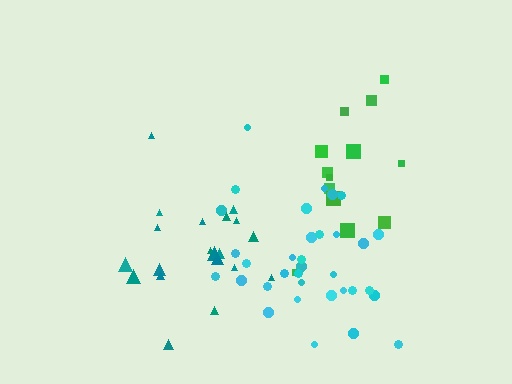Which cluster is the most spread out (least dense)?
Green.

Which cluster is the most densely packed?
Cyan.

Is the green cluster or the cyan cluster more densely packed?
Cyan.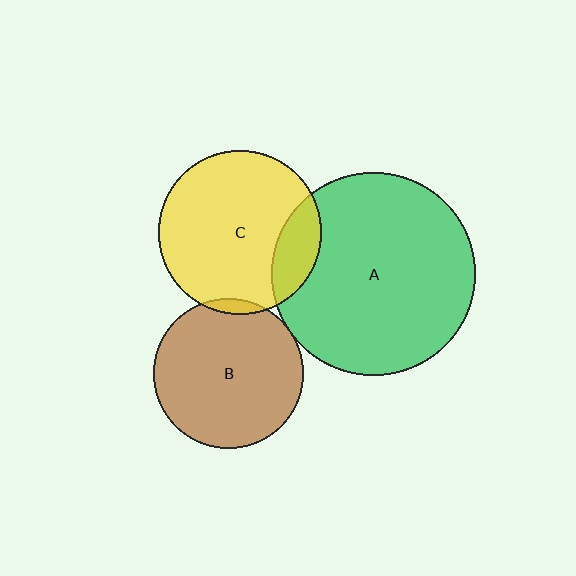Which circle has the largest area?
Circle A (green).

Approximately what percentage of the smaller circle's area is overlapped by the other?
Approximately 15%.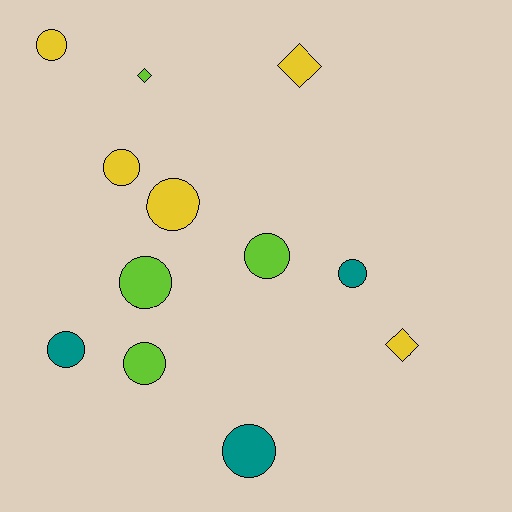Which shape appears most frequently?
Circle, with 9 objects.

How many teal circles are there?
There are 3 teal circles.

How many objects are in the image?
There are 12 objects.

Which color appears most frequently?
Yellow, with 5 objects.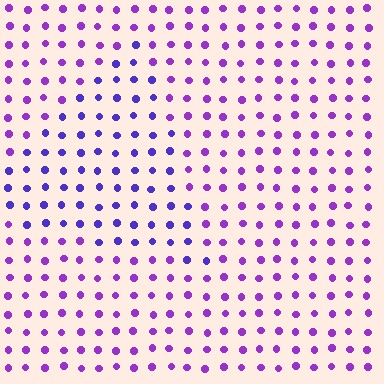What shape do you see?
I see a triangle.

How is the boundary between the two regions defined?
The boundary is defined purely by a slight shift in hue (about 31 degrees). Spacing, size, and orientation are identical on both sides.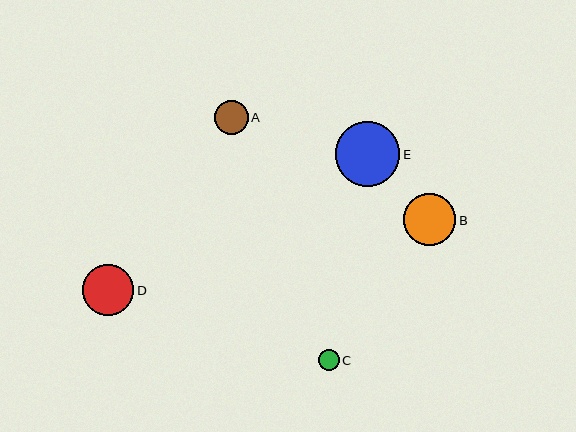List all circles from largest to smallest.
From largest to smallest: E, B, D, A, C.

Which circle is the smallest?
Circle C is the smallest with a size of approximately 21 pixels.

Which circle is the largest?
Circle E is the largest with a size of approximately 65 pixels.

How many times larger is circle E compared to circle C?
Circle E is approximately 3.1 times the size of circle C.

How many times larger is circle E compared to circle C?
Circle E is approximately 3.1 times the size of circle C.